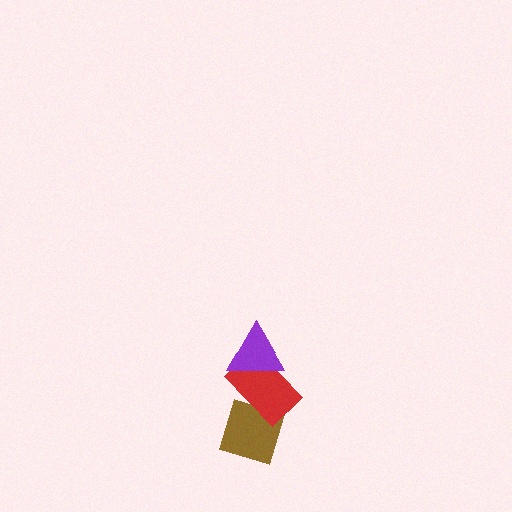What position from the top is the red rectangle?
The red rectangle is 2nd from the top.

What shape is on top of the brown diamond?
The red rectangle is on top of the brown diamond.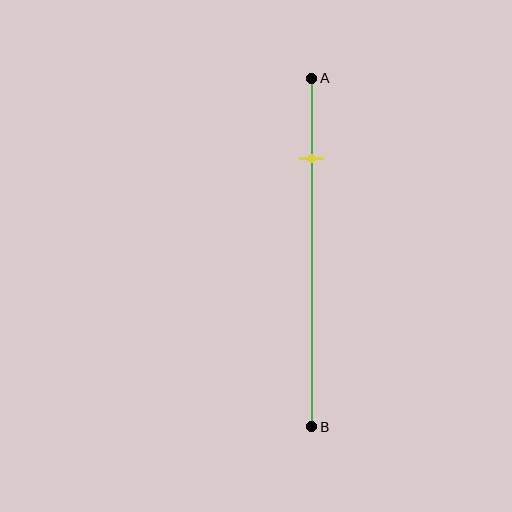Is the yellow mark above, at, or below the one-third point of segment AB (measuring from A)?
The yellow mark is above the one-third point of segment AB.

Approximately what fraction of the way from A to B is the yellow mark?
The yellow mark is approximately 25% of the way from A to B.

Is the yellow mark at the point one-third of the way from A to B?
No, the mark is at about 25% from A, not at the 33% one-third point.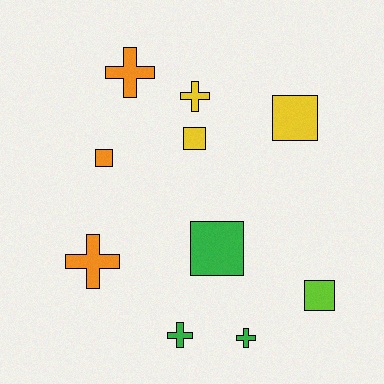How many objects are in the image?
There are 10 objects.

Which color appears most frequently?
Orange, with 3 objects.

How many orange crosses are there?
There are 2 orange crosses.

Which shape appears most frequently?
Cross, with 5 objects.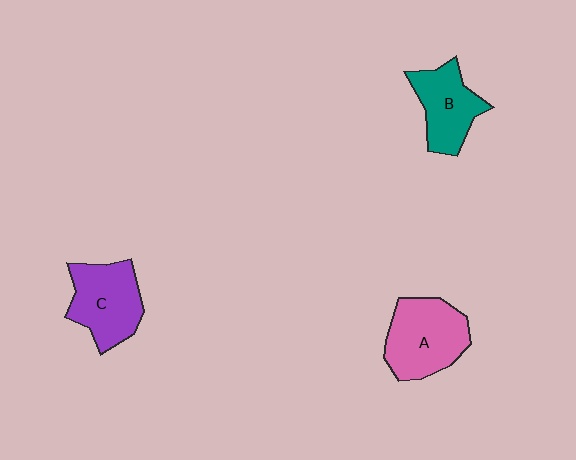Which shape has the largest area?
Shape A (pink).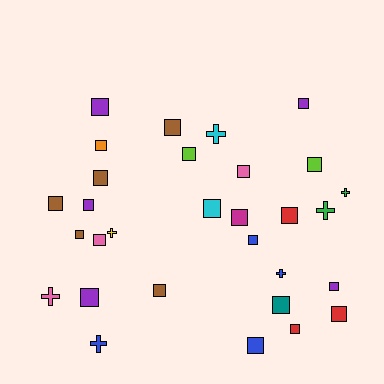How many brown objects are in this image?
There are 5 brown objects.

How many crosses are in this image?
There are 7 crosses.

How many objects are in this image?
There are 30 objects.